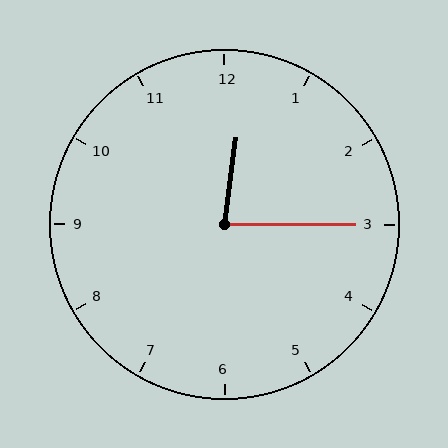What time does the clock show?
12:15.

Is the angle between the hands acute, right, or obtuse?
It is acute.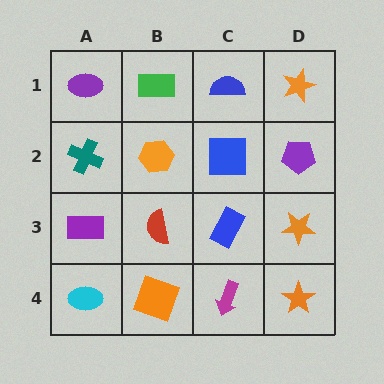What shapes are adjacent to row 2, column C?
A blue semicircle (row 1, column C), a blue rectangle (row 3, column C), an orange hexagon (row 2, column B), a purple pentagon (row 2, column D).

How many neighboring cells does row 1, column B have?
3.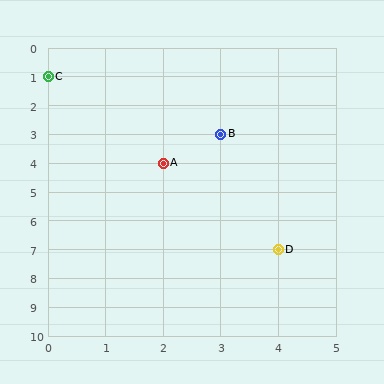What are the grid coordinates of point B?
Point B is at grid coordinates (3, 3).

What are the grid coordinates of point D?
Point D is at grid coordinates (4, 7).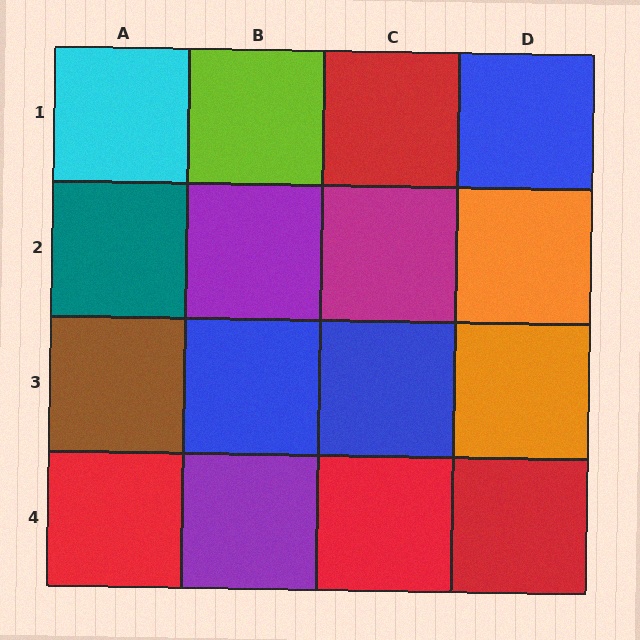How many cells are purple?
2 cells are purple.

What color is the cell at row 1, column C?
Red.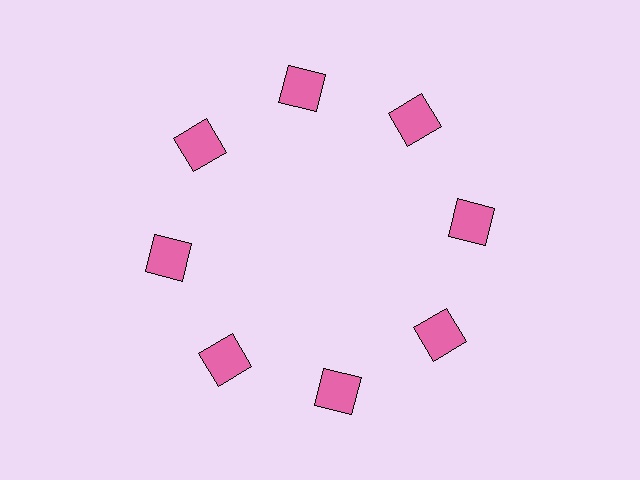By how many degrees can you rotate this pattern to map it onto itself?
The pattern maps onto itself every 45 degrees of rotation.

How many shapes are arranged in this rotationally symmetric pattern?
There are 8 shapes, arranged in 8 groups of 1.